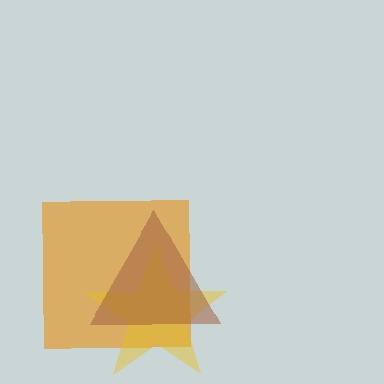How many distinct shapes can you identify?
There are 3 distinct shapes: an orange square, a yellow star, a brown triangle.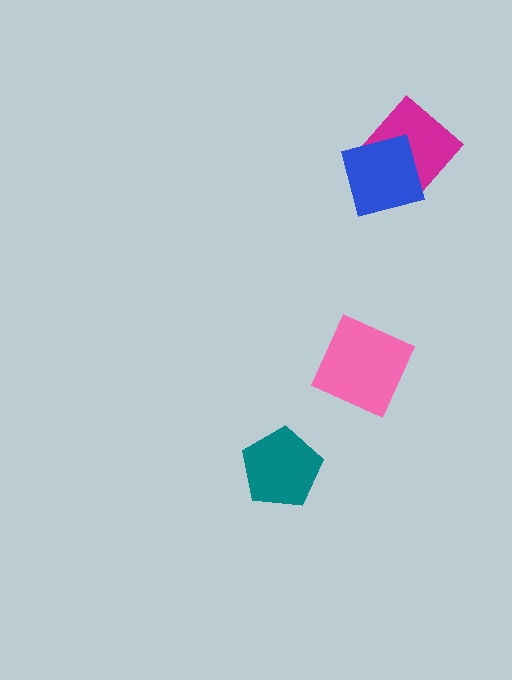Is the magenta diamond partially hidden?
Yes, it is partially covered by another shape.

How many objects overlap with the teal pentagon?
0 objects overlap with the teal pentagon.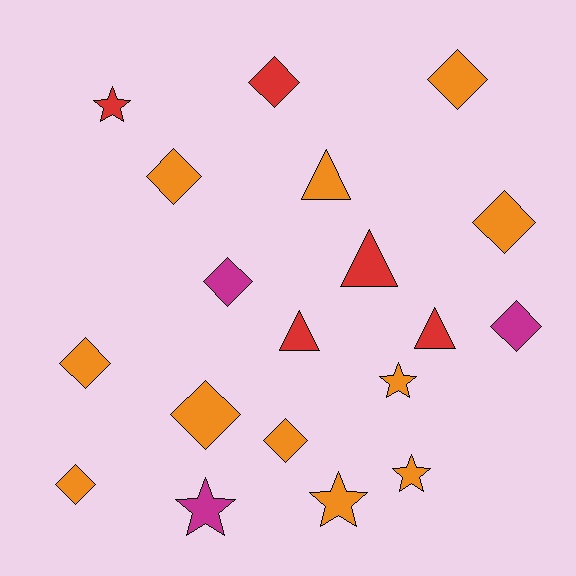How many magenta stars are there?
There is 1 magenta star.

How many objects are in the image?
There are 19 objects.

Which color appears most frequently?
Orange, with 11 objects.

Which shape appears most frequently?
Diamond, with 10 objects.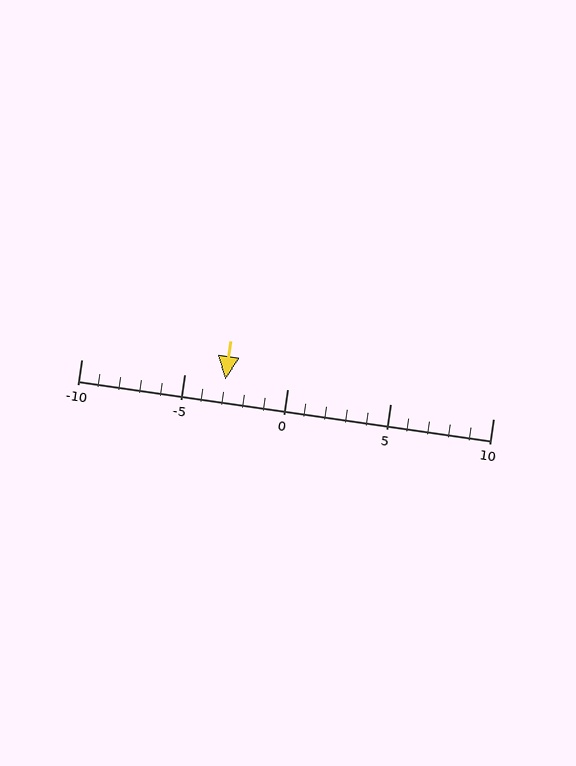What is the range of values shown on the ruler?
The ruler shows values from -10 to 10.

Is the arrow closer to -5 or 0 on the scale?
The arrow is closer to -5.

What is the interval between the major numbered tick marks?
The major tick marks are spaced 5 units apart.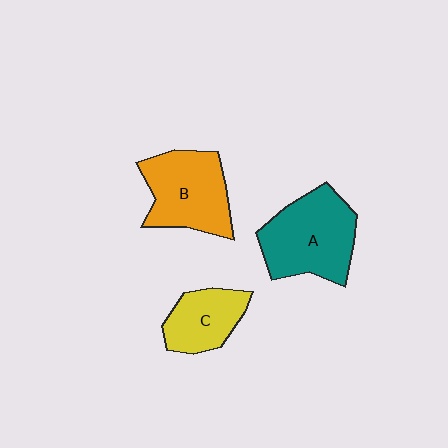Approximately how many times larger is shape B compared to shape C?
Approximately 1.5 times.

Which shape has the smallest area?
Shape C (yellow).